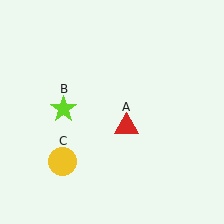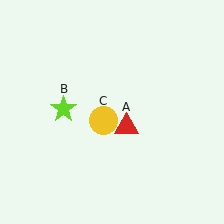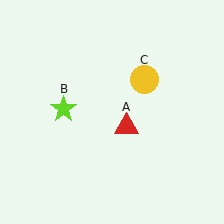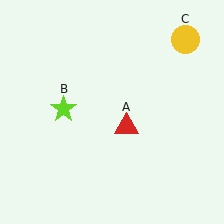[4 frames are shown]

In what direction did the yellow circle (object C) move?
The yellow circle (object C) moved up and to the right.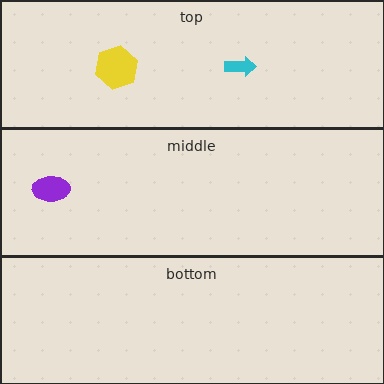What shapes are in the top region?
The cyan arrow, the yellow hexagon.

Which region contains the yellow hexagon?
The top region.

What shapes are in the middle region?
The purple ellipse.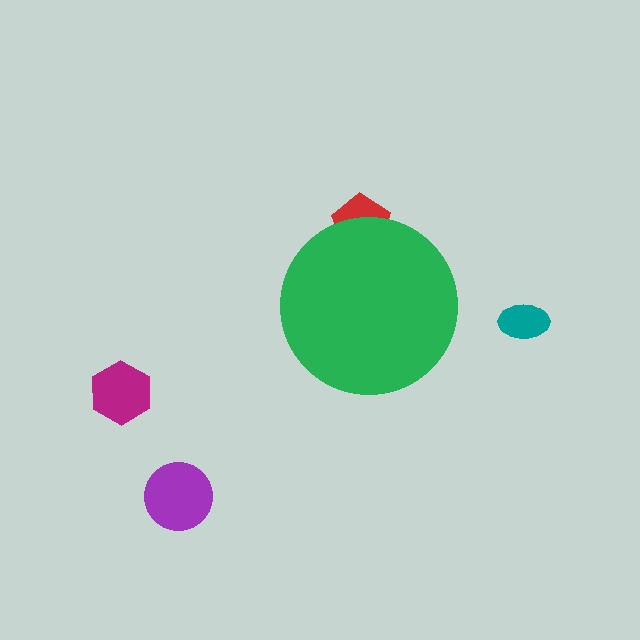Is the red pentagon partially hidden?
Yes, the red pentagon is partially hidden behind the green circle.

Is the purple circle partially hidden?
No, the purple circle is fully visible.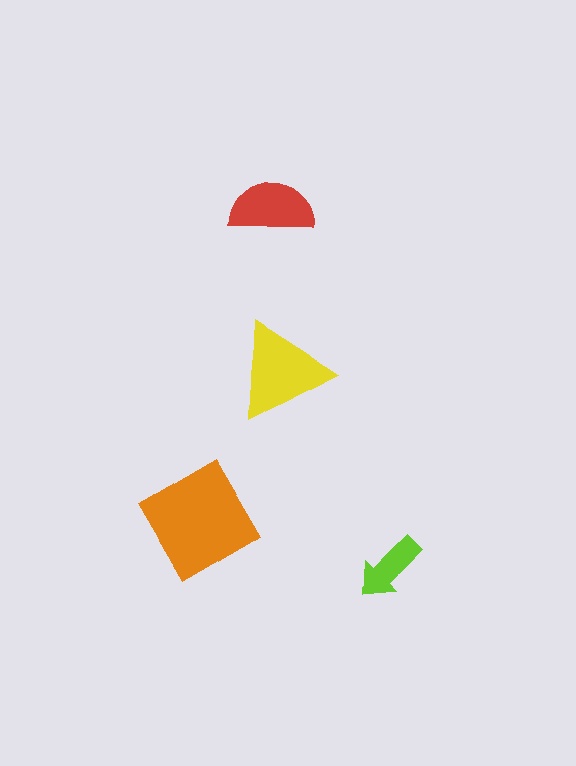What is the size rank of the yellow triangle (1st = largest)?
2nd.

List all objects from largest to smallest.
The orange diamond, the yellow triangle, the red semicircle, the lime arrow.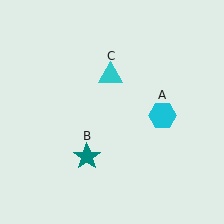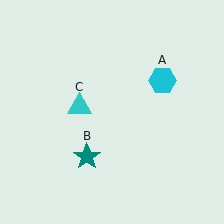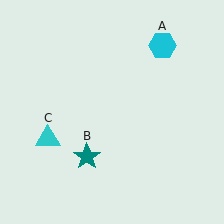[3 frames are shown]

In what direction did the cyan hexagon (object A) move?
The cyan hexagon (object A) moved up.